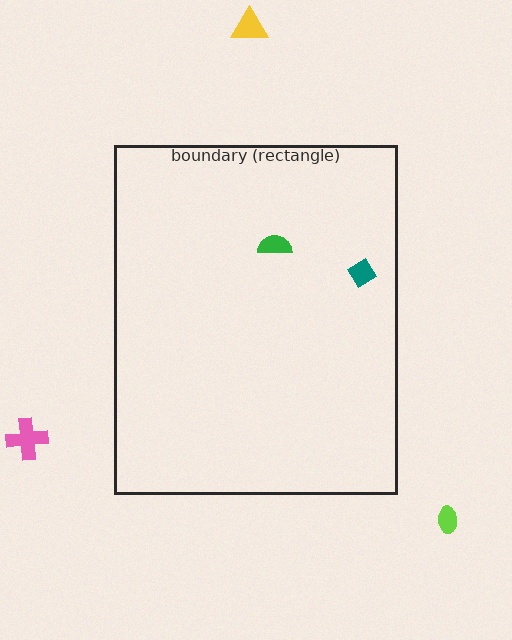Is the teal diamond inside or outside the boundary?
Inside.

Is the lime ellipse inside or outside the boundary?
Outside.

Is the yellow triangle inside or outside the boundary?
Outside.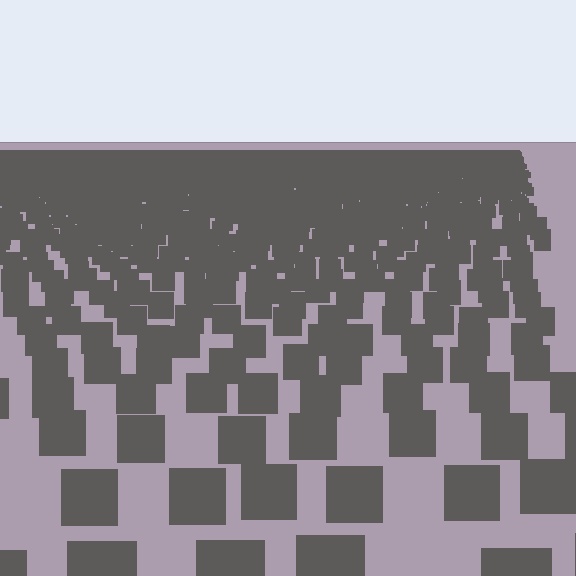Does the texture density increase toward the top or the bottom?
Density increases toward the top.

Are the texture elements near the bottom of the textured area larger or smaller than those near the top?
Larger. Near the bottom, elements are closer to the viewer and appear at a bigger on-screen size.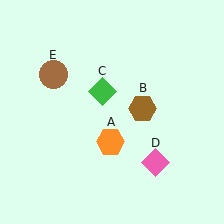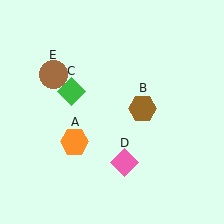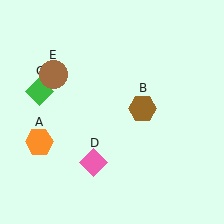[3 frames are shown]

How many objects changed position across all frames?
3 objects changed position: orange hexagon (object A), green diamond (object C), pink diamond (object D).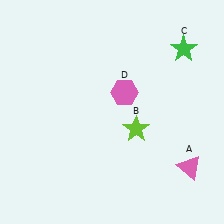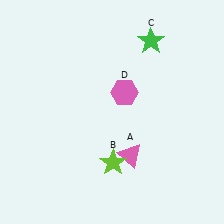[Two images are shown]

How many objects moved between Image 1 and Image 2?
3 objects moved between the two images.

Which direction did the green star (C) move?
The green star (C) moved left.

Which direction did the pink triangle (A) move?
The pink triangle (A) moved left.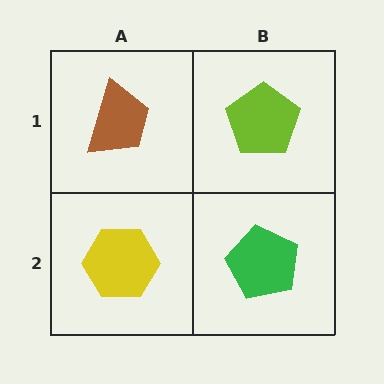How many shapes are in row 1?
2 shapes.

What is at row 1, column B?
A lime pentagon.